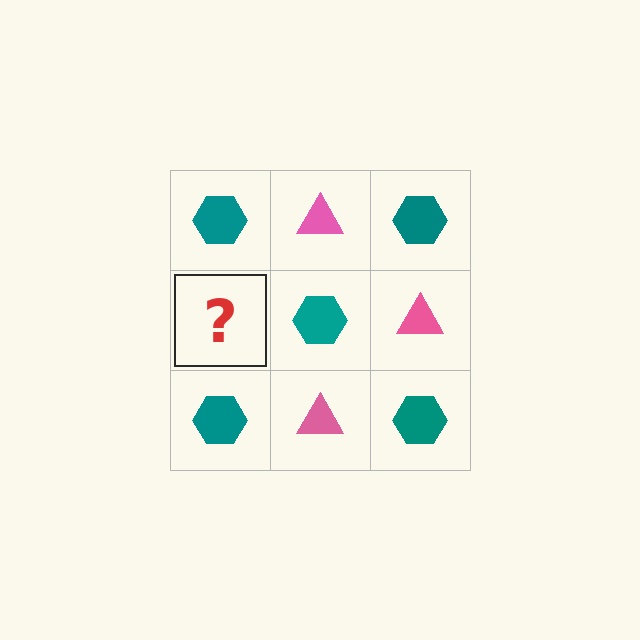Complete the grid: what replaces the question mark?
The question mark should be replaced with a pink triangle.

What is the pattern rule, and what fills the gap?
The rule is that it alternates teal hexagon and pink triangle in a checkerboard pattern. The gap should be filled with a pink triangle.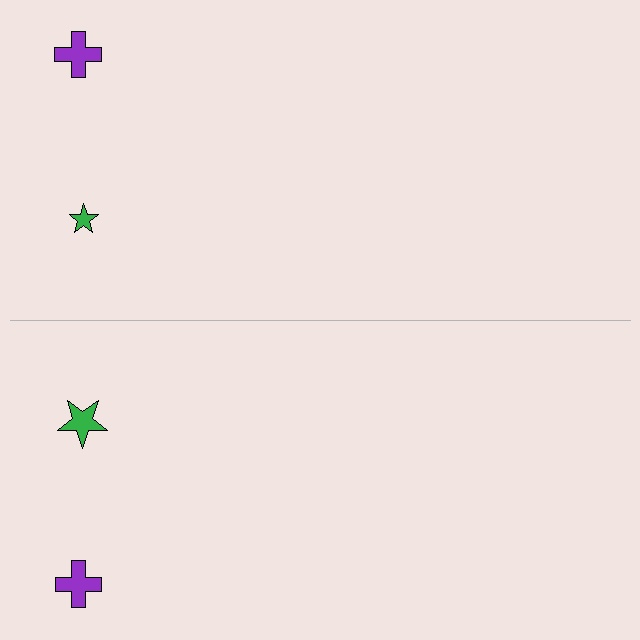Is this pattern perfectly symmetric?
No, the pattern is not perfectly symmetric. The green star on the bottom side has a different size than its mirror counterpart.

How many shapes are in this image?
There are 4 shapes in this image.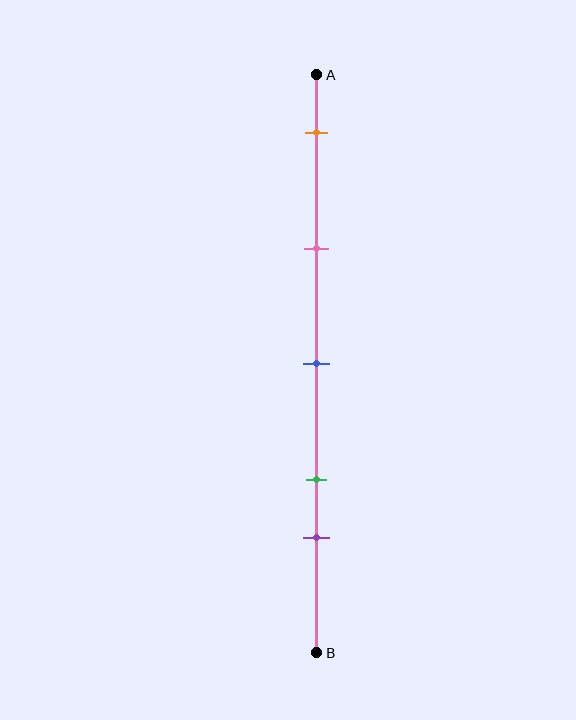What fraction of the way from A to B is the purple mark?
The purple mark is approximately 80% (0.8) of the way from A to B.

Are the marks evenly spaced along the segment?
No, the marks are not evenly spaced.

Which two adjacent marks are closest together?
The green and purple marks are the closest adjacent pair.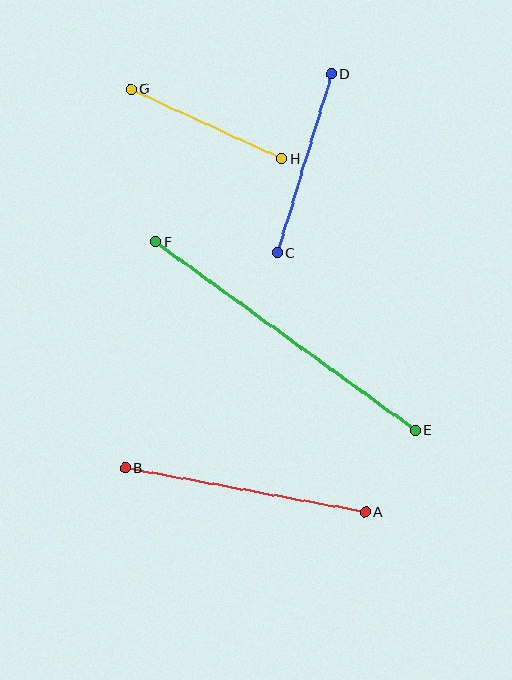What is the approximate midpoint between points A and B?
The midpoint is at approximately (245, 490) pixels.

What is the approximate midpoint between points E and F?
The midpoint is at approximately (285, 336) pixels.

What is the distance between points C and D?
The distance is approximately 187 pixels.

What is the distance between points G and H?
The distance is approximately 166 pixels.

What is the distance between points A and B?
The distance is approximately 243 pixels.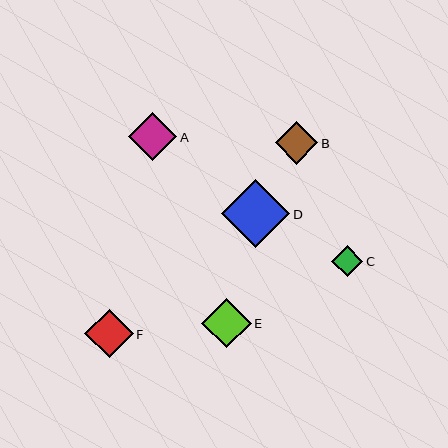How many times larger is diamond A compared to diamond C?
Diamond A is approximately 1.6 times the size of diamond C.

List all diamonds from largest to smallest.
From largest to smallest: D, E, A, F, B, C.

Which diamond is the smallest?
Diamond C is the smallest with a size of approximately 31 pixels.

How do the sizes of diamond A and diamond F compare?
Diamond A and diamond F are approximately the same size.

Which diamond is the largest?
Diamond D is the largest with a size of approximately 68 pixels.